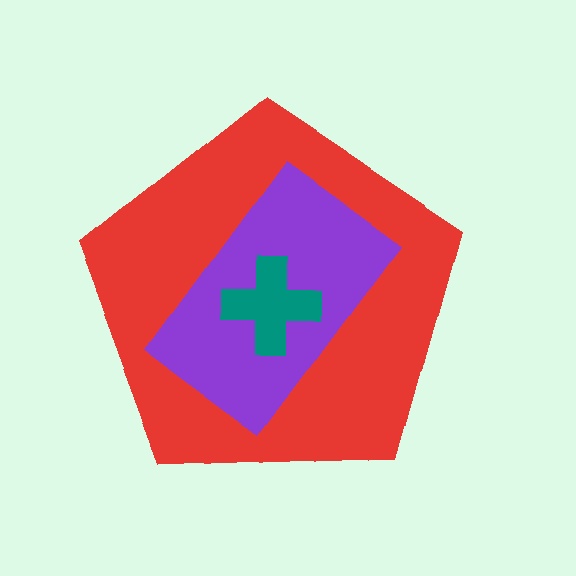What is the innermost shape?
The teal cross.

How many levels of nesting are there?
3.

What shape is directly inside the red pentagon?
The purple rectangle.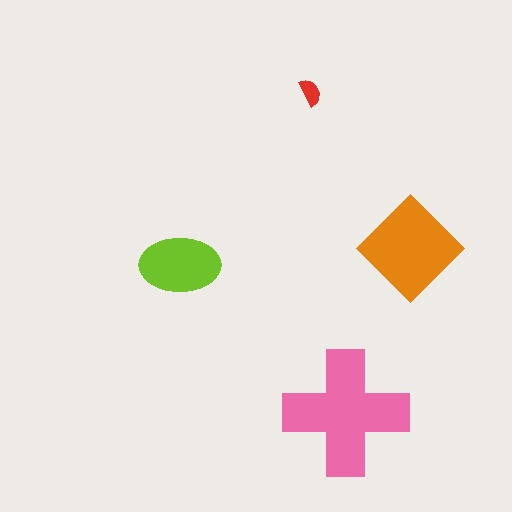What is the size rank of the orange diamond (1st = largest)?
2nd.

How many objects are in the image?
There are 4 objects in the image.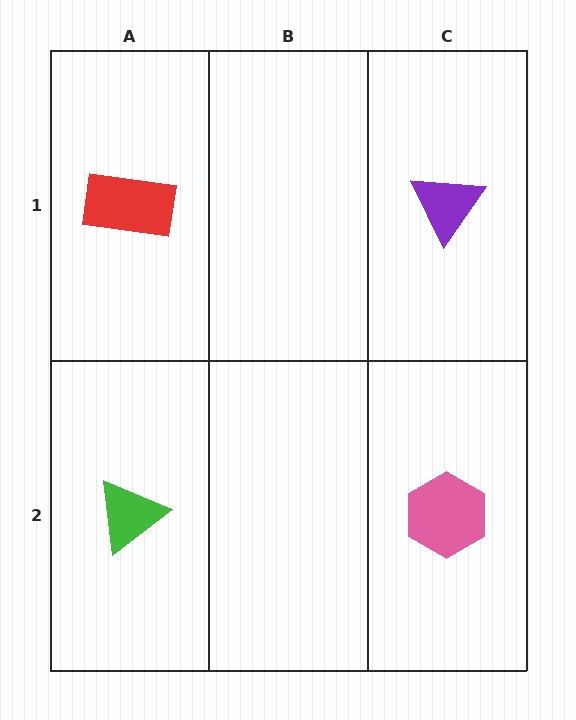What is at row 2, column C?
A pink hexagon.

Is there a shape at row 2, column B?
No, that cell is empty.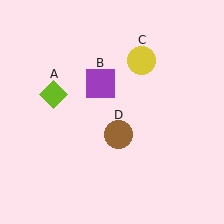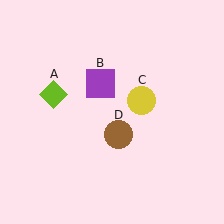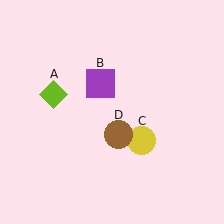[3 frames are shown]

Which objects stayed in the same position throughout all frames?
Lime diamond (object A) and purple square (object B) and brown circle (object D) remained stationary.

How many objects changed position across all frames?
1 object changed position: yellow circle (object C).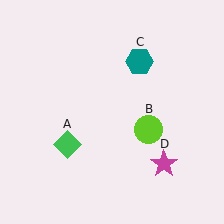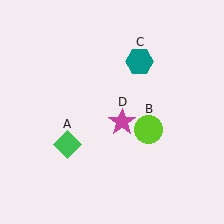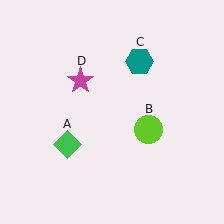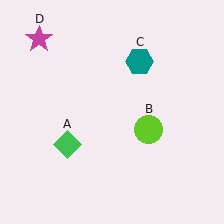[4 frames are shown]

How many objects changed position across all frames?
1 object changed position: magenta star (object D).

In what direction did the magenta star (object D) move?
The magenta star (object D) moved up and to the left.